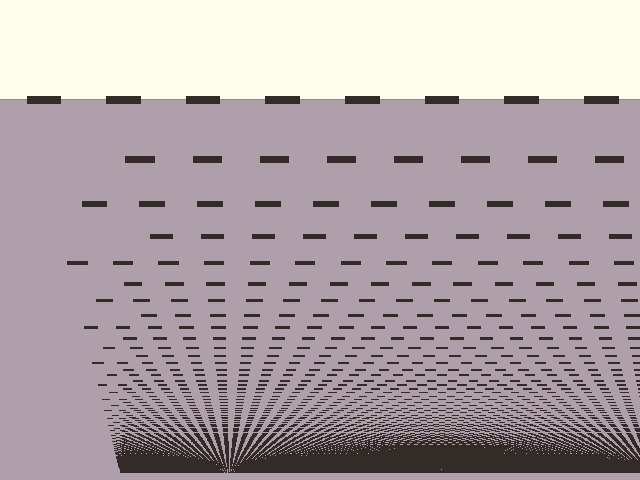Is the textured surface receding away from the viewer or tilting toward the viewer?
The surface appears to tilt toward the viewer. Texture elements get larger and sparser toward the top.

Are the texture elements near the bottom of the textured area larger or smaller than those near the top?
Smaller. The gradient is inverted — elements near the bottom are smaller and denser.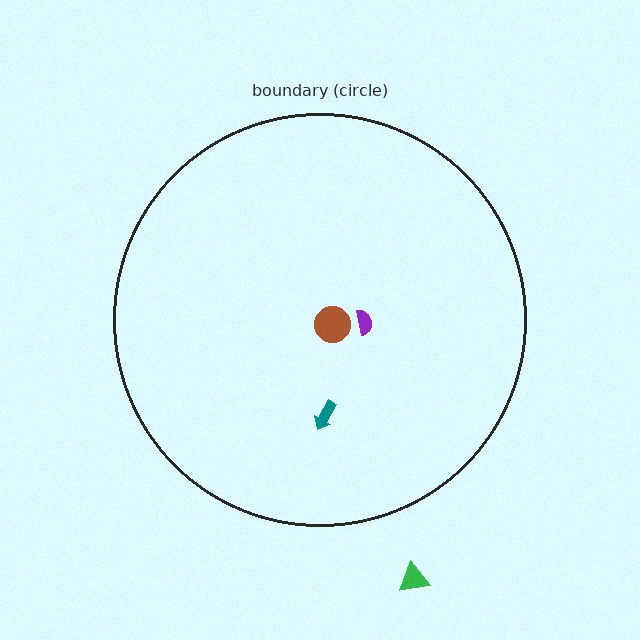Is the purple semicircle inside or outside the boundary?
Inside.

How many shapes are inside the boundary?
3 inside, 1 outside.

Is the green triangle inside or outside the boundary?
Outside.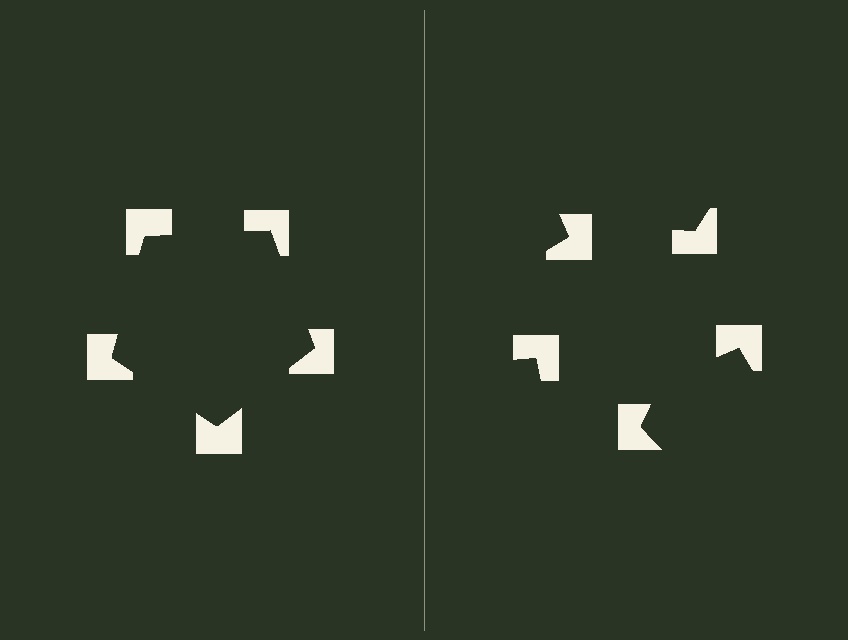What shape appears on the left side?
An illusory pentagon.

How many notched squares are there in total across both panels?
10 — 5 on each side.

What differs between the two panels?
The notched squares are positioned identically on both sides; only the wedge orientations differ. On the left they align to a pentagon; on the right they are misaligned.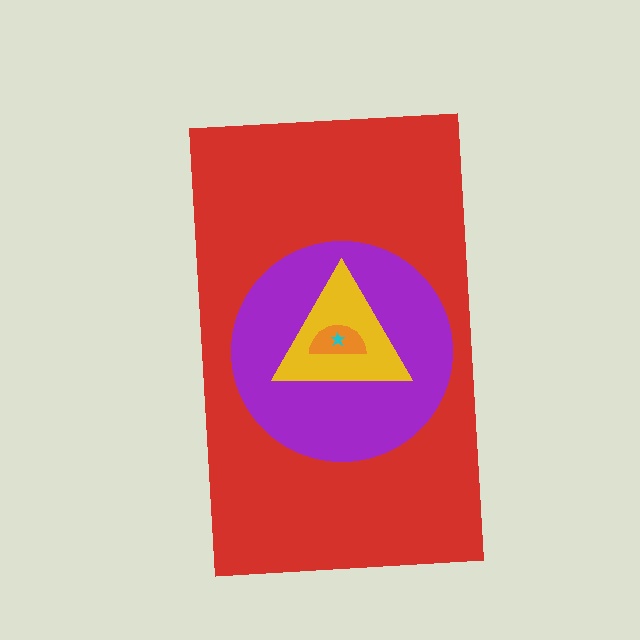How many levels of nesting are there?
5.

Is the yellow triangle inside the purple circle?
Yes.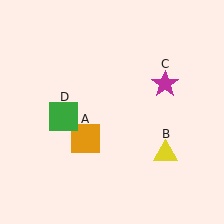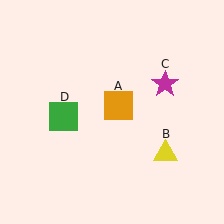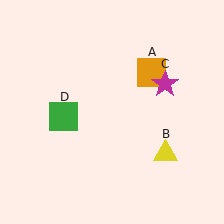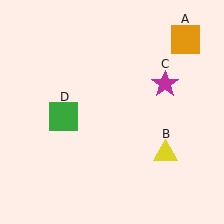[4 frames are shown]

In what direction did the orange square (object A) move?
The orange square (object A) moved up and to the right.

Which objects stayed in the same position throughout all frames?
Yellow triangle (object B) and magenta star (object C) and green square (object D) remained stationary.